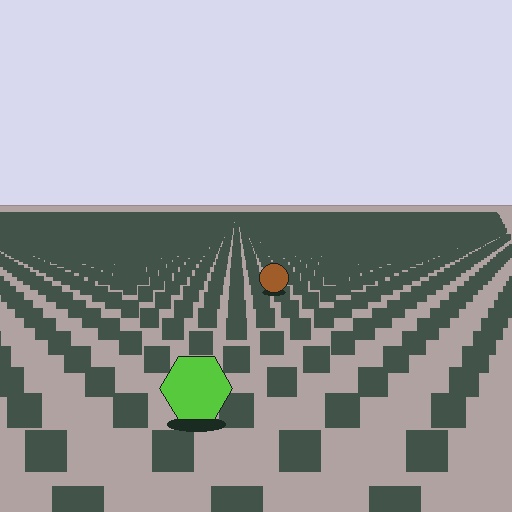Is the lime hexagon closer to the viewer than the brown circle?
Yes. The lime hexagon is closer — you can tell from the texture gradient: the ground texture is coarser near it.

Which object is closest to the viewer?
The lime hexagon is closest. The texture marks near it are larger and more spread out.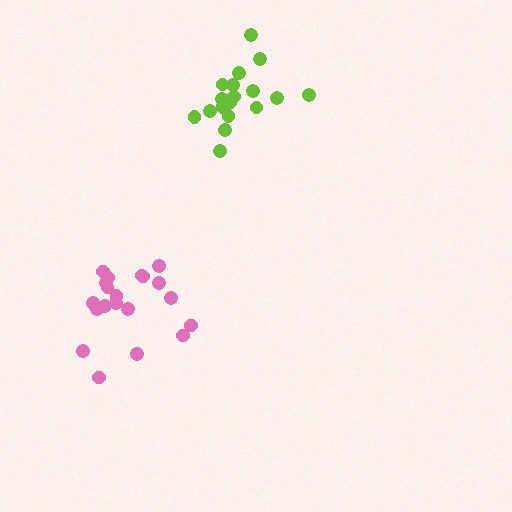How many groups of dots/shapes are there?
There are 2 groups.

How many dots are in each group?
Group 1: 18 dots, Group 2: 20 dots (38 total).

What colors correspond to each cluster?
The clusters are colored: lime, pink.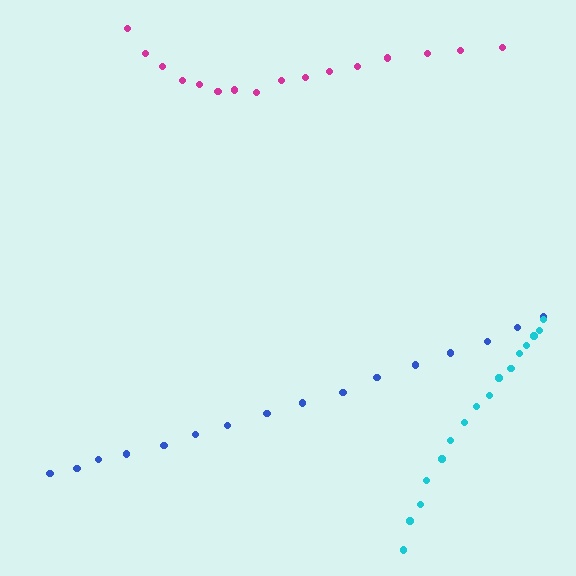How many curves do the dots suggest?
There are 3 distinct paths.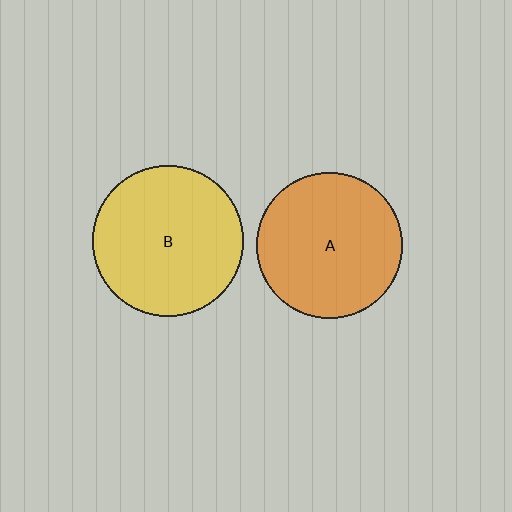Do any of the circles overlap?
No, none of the circles overlap.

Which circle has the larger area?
Circle B (yellow).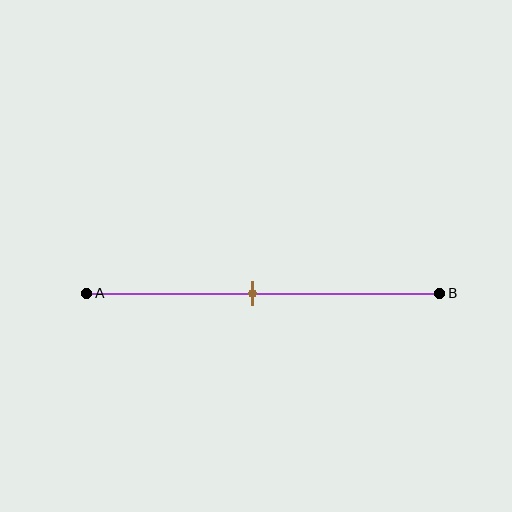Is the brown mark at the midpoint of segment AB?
Yes, the mark is approximately at the midpoint.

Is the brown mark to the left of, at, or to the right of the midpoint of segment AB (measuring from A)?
The brown mark is approximately at the midpoint of segment AB.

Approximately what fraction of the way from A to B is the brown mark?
The brown mark is approximately 45% of the way from A to B.